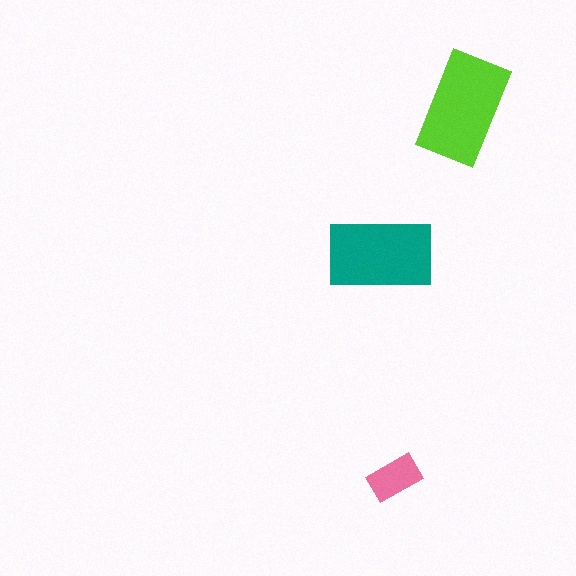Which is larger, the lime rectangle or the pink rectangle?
The lime one.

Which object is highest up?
The lime rectangle is topmost.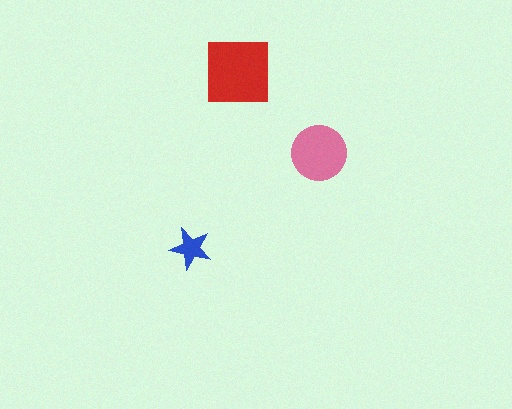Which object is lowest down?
The blue star is bottommost.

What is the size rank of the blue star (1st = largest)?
3rd.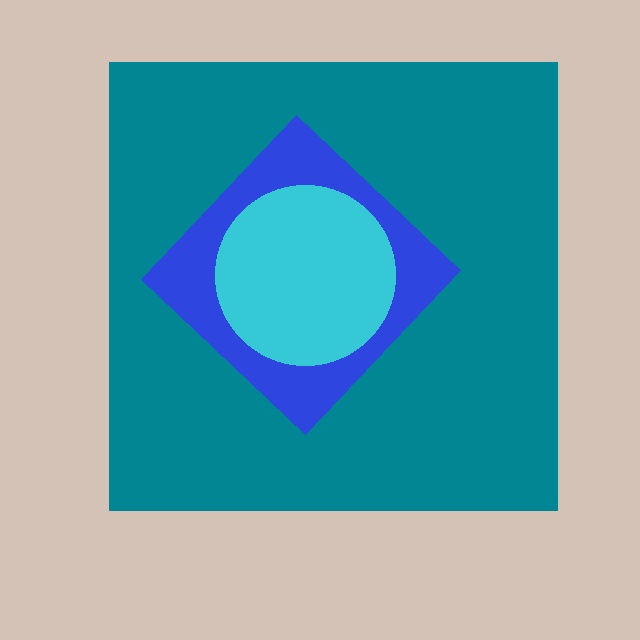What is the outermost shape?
The teal square.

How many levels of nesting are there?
3.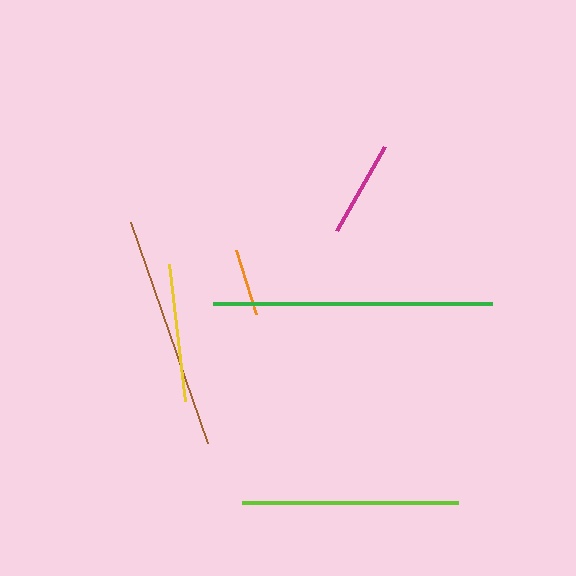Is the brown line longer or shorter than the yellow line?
The brown line is longer than the yellow line.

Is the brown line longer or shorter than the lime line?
The brown line is longer than the lime line.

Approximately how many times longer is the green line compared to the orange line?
The green line is approximately 4.2 times the length of the orange line.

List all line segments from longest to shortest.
From longest to shortest: green, brown, lime, yellow, magenta, orange.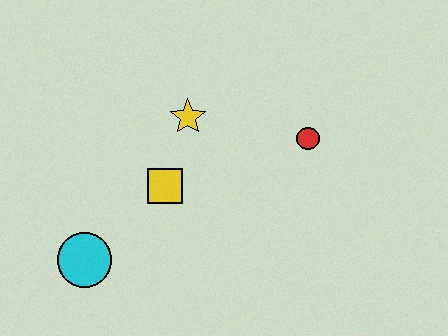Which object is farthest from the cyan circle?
The red circle is farthest from the cyan circle.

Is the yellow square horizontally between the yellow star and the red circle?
No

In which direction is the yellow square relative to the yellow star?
The yellow square is below the yellow star.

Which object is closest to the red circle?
The yellow star is closest to the red circle.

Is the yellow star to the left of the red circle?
Yes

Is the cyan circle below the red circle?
Yes